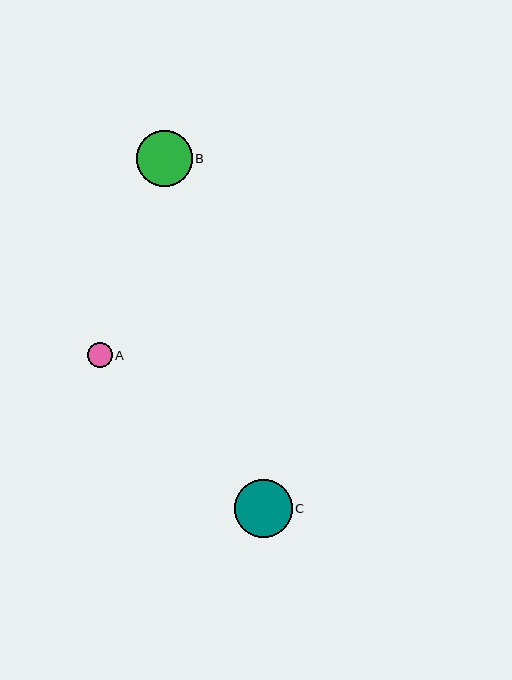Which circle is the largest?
Circle C is the largest with a size of approximately 58 pixels.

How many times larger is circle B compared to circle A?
Circle B is approximately 2.2 times the size of circle A.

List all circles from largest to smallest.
From largest to smallest: C, B, A.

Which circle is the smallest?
Circle A is the smallest with a size of approximately 25 pixels.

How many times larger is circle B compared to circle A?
Circle B is approximately 2.2 times the size of circle A.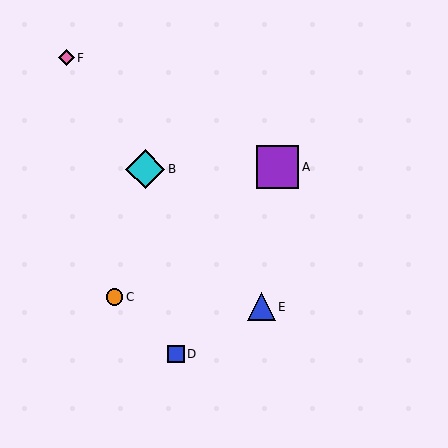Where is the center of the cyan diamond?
The center of the cyan diamond is at (145, 169).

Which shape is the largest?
The purple square (labeled A) is the largest.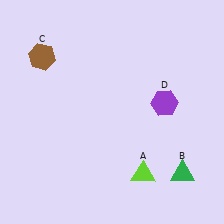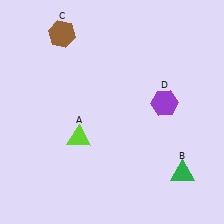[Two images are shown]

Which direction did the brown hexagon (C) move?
The brown hexagon (C) moved up.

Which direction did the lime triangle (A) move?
The lime triangle (A) moved left.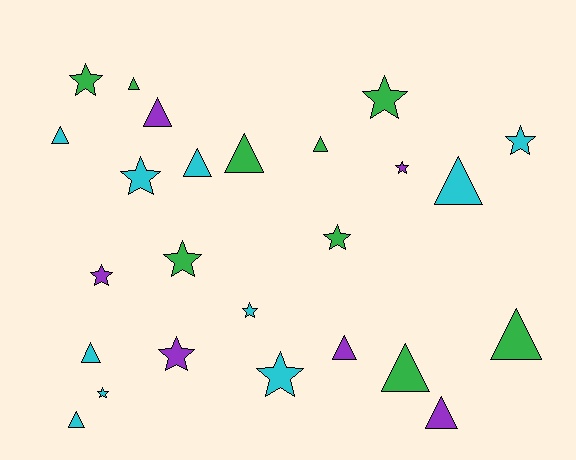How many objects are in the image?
There are 25 objects.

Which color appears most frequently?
Cyan, with 10 objects.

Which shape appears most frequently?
Triangle, with 13 objects.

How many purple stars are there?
There are 3 purple stars.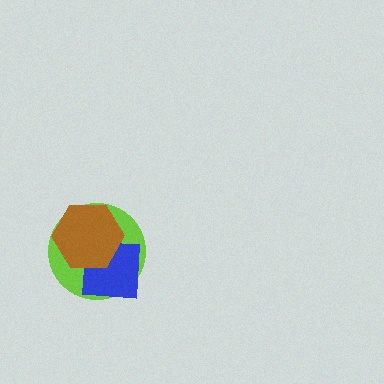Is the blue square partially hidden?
Yes, it is partially covered by another shape.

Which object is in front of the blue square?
The brown hexagon is in front of the blue square.